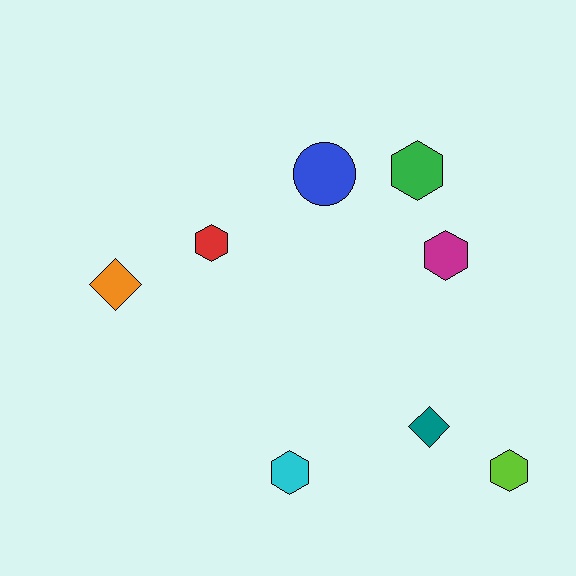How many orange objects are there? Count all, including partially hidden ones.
There is 1 orange object.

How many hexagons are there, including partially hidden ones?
There are 5 hexagons.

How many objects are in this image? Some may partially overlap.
There are 8 objects.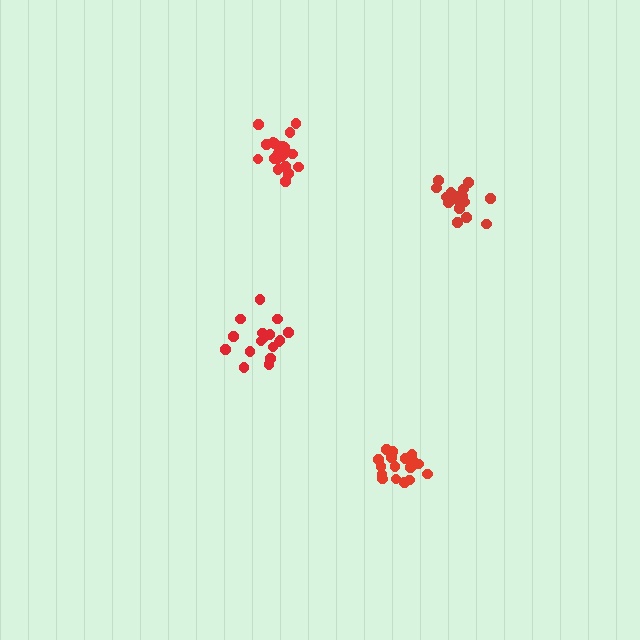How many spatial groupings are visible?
There are 4 spatial groupings.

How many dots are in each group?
Group 1: 17 dots, Group 2: 21 dots, Group 3: 19 dots, Group 4: 17 dots (74 total).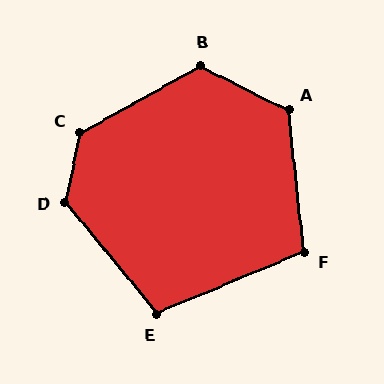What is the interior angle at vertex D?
Approximately 129 degrees (obtuse).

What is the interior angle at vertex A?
Approximately 123 degrees (obtuse).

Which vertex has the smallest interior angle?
E, at approximately 106 degrees.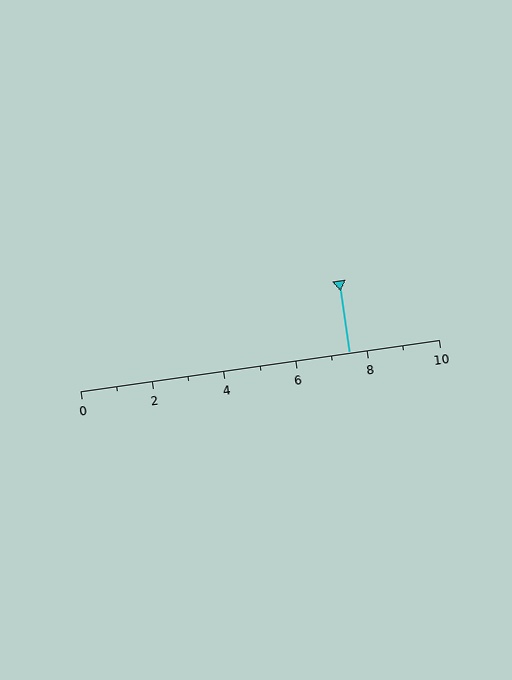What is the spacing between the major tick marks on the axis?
The major ticks are spaced 2 apart.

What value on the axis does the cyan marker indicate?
The marker indicates approximately 7.5.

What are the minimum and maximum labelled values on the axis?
The axis runs from 0 to 10.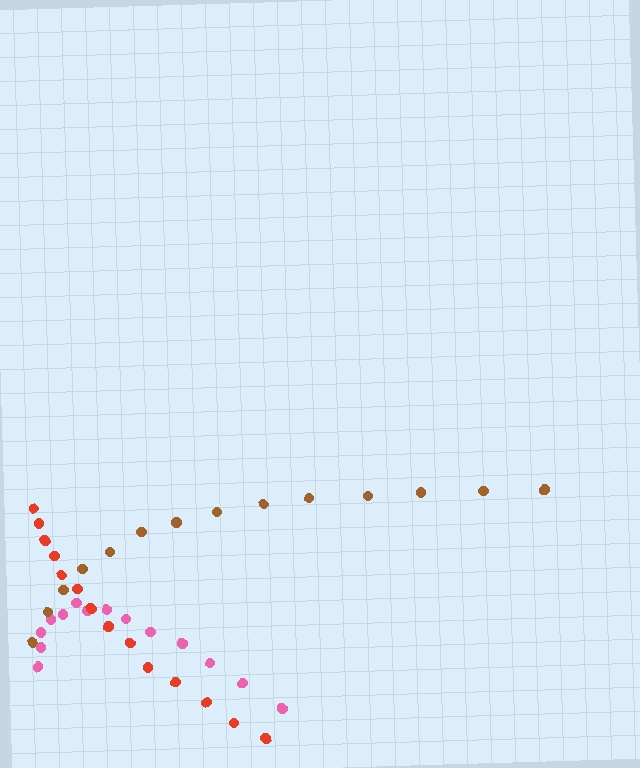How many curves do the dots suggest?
There are 3 distinct paths.